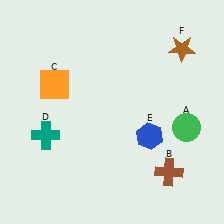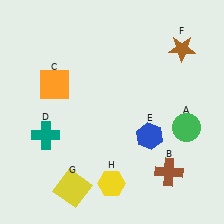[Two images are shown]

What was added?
A yellow square (G), a yellow hexagon (H) were added in Image 2.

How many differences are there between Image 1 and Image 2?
There are 2 differences between the two images.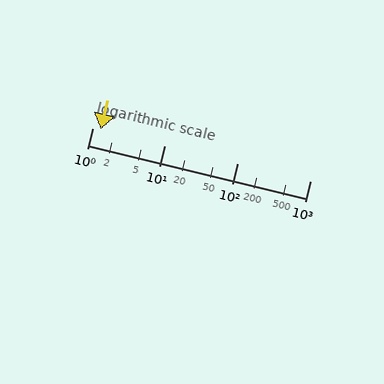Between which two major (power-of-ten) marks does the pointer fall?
The pointer is between 1 and 10.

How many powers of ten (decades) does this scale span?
The scale spans 3 decades, from 1 to 1000.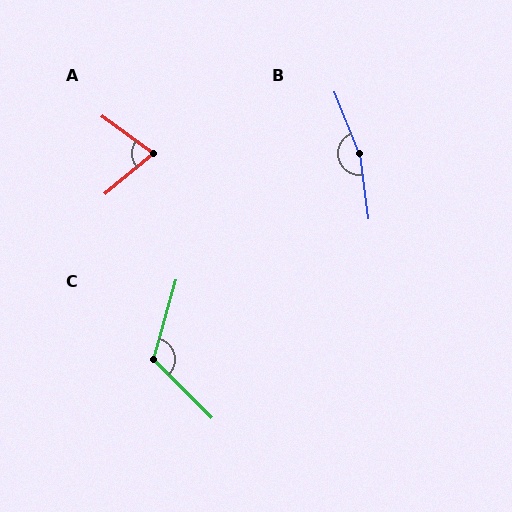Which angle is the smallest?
A, at approximately 76 degrees.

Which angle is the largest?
B, at approximately 165 degrees.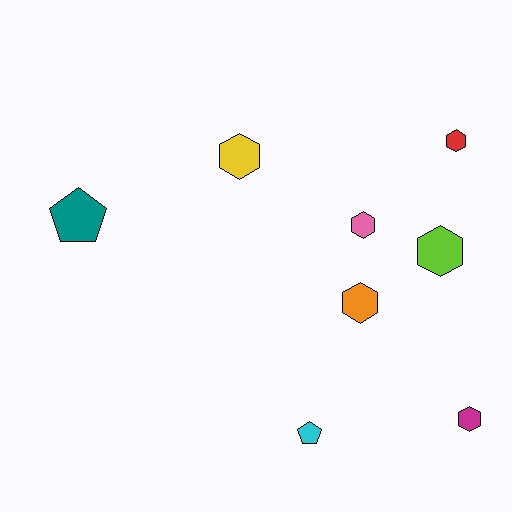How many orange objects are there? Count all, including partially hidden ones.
There is 1 orange object.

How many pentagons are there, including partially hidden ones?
There are 2 pentagons.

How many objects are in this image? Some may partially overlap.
There are 8 objects.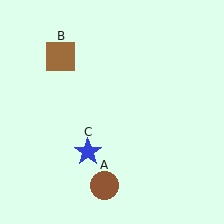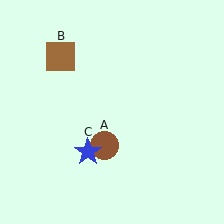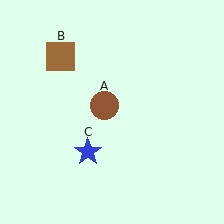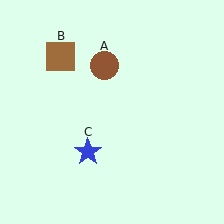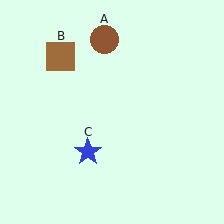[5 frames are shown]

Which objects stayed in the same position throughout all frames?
Brown square (object B) and blue star (object C) remained stationary.